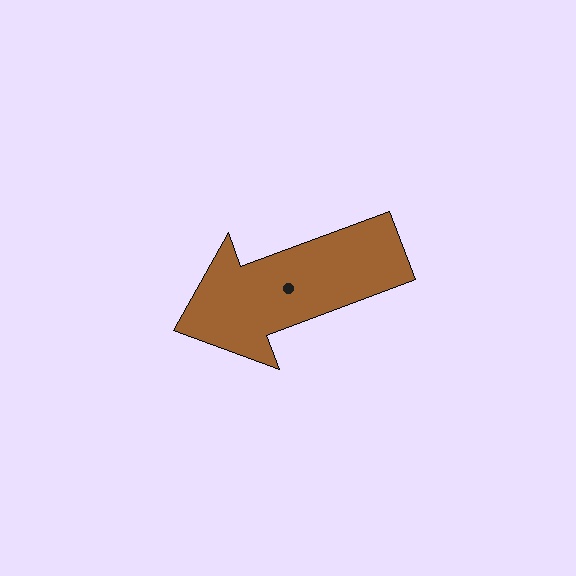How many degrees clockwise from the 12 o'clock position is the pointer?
Approximately 250 degrees.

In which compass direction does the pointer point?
West.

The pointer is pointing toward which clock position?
Roughly 8 o'clock.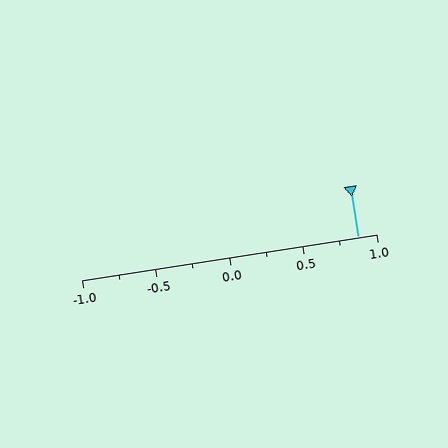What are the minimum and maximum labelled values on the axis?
The axis runs from -1.0 to 1.0.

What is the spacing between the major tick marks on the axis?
The major ticks are spaced 0.5 apart.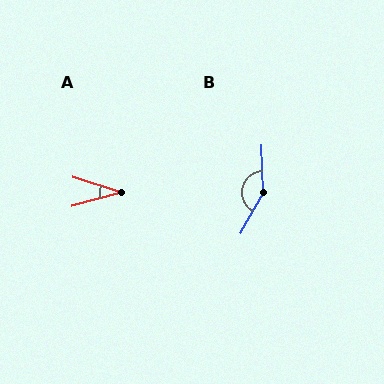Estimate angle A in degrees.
Approximately 33 degrees.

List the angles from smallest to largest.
A (33°), B (149°).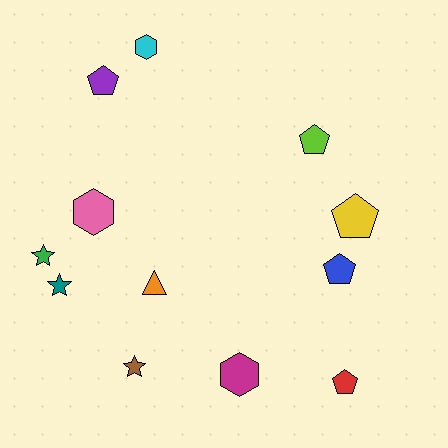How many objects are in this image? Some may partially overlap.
There are 12 objects.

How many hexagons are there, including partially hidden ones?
There are 3 hexagons.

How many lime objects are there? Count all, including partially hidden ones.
There is 1 lime object.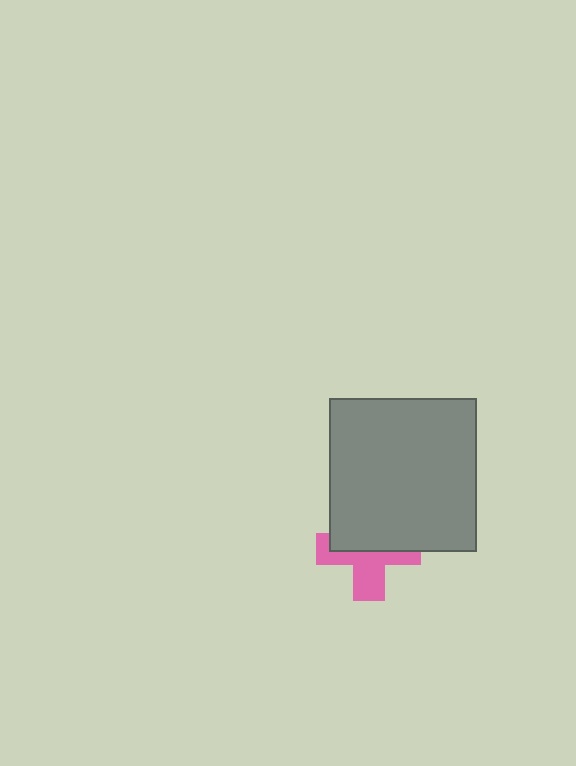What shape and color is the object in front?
The object in front is a gray rectangle.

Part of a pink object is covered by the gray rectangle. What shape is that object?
It is a cross.